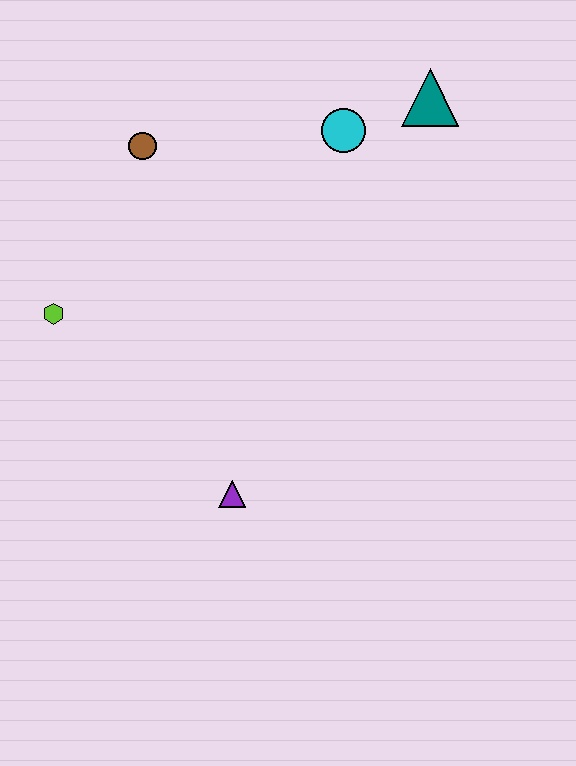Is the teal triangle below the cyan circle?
No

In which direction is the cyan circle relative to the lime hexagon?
The cyan circle is to the right of the lime hexagon.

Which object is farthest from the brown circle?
The purple triangle is farthest from the brown circle.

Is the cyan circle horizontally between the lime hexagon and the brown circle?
No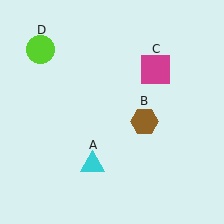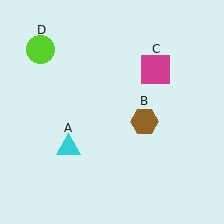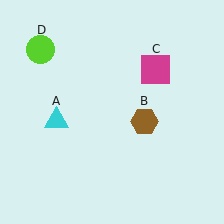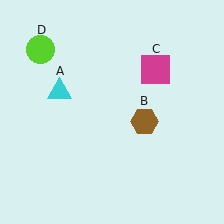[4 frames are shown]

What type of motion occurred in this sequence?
The cyan triangle (object A) rotated clockwise around the center of the scene.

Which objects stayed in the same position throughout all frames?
Brown hexagon (object B) and magenta square (object C) and lime circle (object D) remained stationary.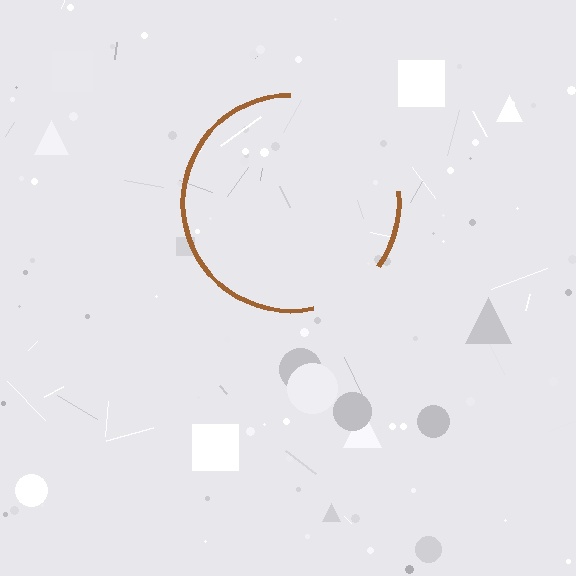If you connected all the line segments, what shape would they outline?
They would outline a circle.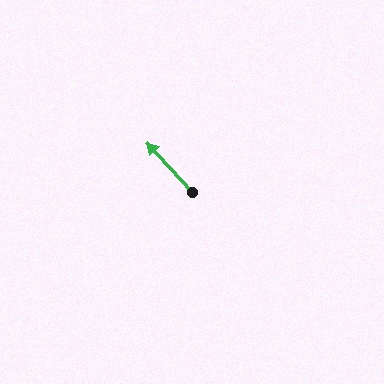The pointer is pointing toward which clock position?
Roughly 11 o'clock.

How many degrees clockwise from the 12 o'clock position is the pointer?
Approximately 318 degrees.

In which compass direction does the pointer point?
Northwest.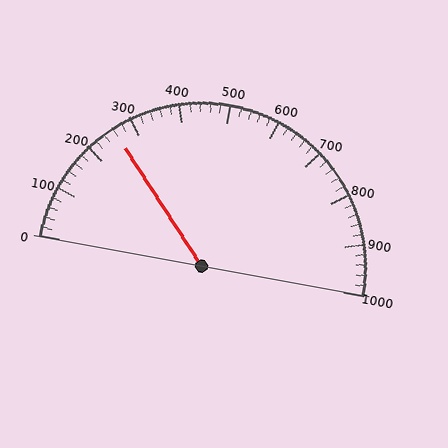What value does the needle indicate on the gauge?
The needle indicates approximately 260.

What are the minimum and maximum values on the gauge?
The gauge ranges from 0 to 1000.